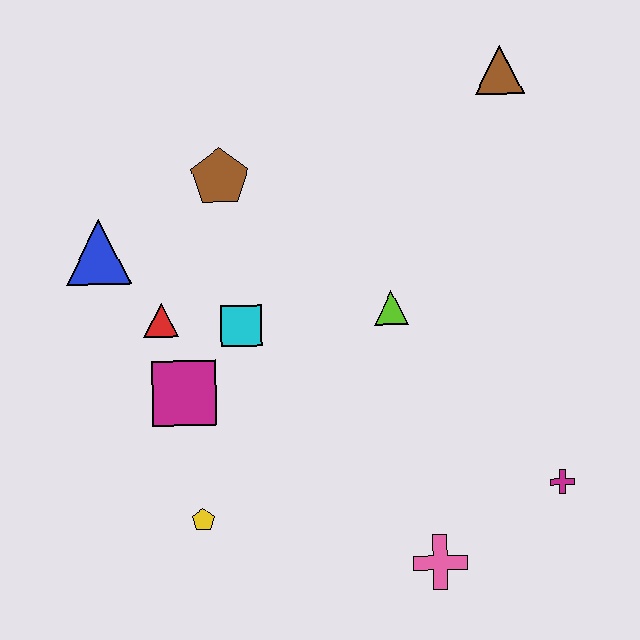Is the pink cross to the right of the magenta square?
Yes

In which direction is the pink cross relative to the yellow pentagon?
The pink cross is to the right of the yellow pentagon.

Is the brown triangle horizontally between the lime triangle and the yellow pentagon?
No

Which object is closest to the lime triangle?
The cyan square is closest to the lime triangle.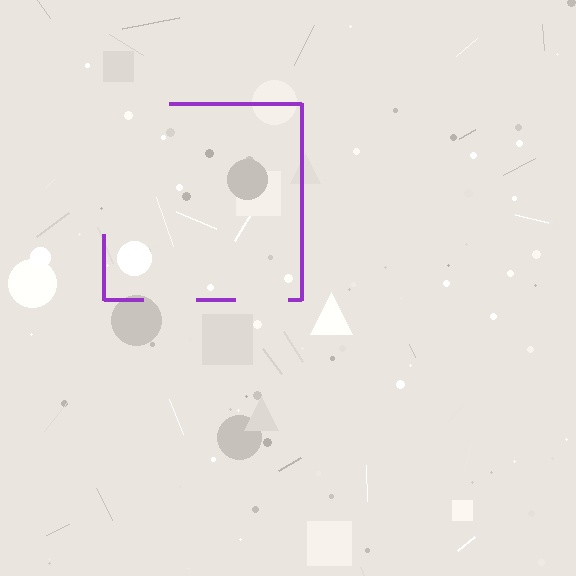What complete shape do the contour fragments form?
The contour fragments form a square.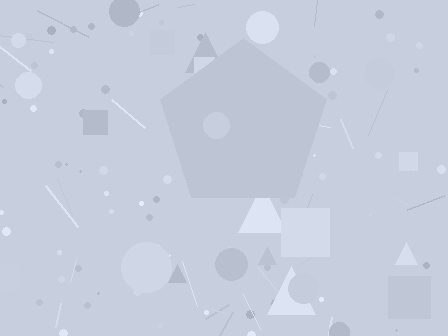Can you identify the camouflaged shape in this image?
The camouflaged shape is a pentagon.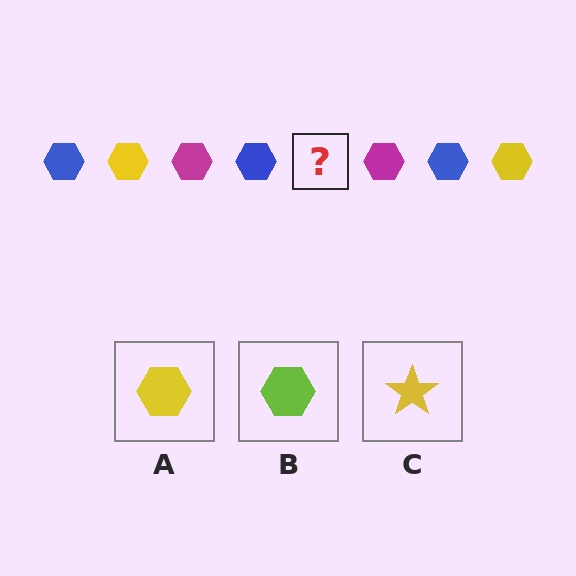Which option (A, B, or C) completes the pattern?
A.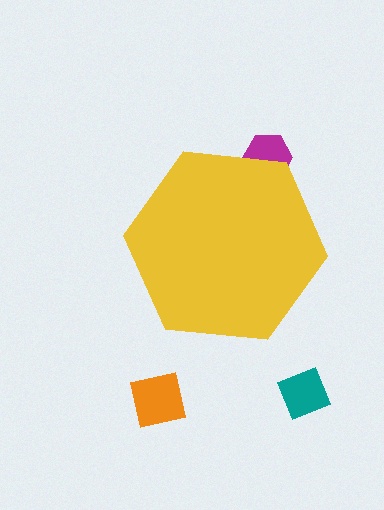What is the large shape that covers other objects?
A yellow hexagon.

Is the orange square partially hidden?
No, the orange square is fully visible.